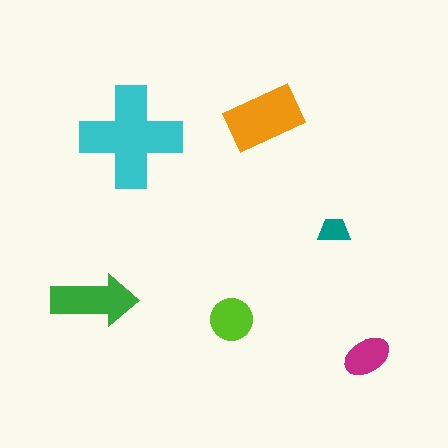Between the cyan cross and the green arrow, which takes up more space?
The cyan cross.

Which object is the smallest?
The teal trapezoid.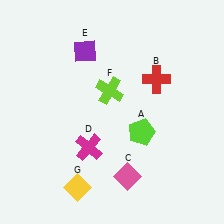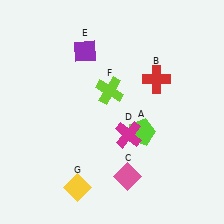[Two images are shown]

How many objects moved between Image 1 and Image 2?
1 object moved between the two images.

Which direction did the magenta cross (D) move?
The magenta cross (D) moved right.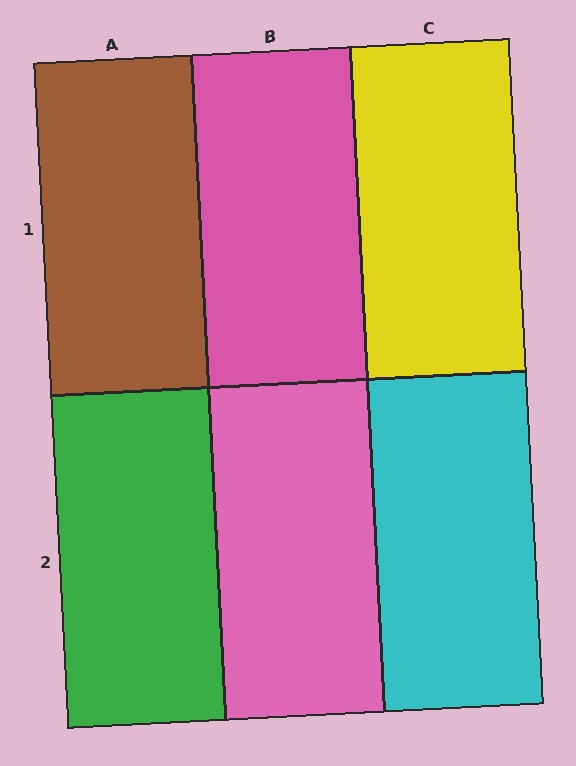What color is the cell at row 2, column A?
Green.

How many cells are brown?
1 cell is brown.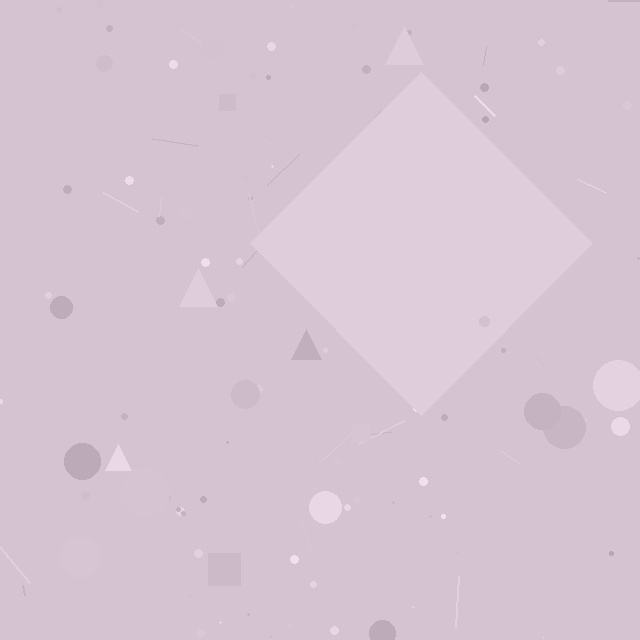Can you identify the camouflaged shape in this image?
The camouflaged shape is a diamond.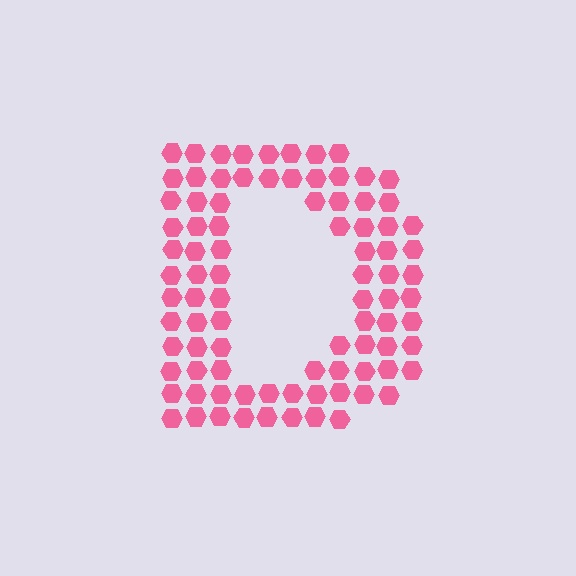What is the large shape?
The large shape is the letter D.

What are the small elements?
The small elements are hexagons.